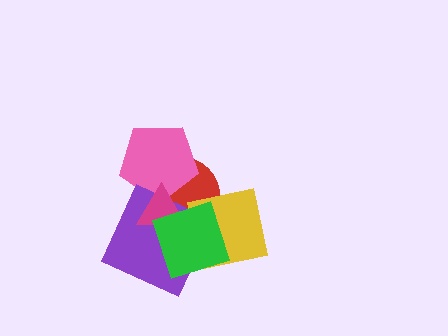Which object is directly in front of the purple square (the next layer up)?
The yellow square is directly in front of the purple square.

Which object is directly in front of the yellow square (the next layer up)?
The magenta triangle is directly in front of the yellow square.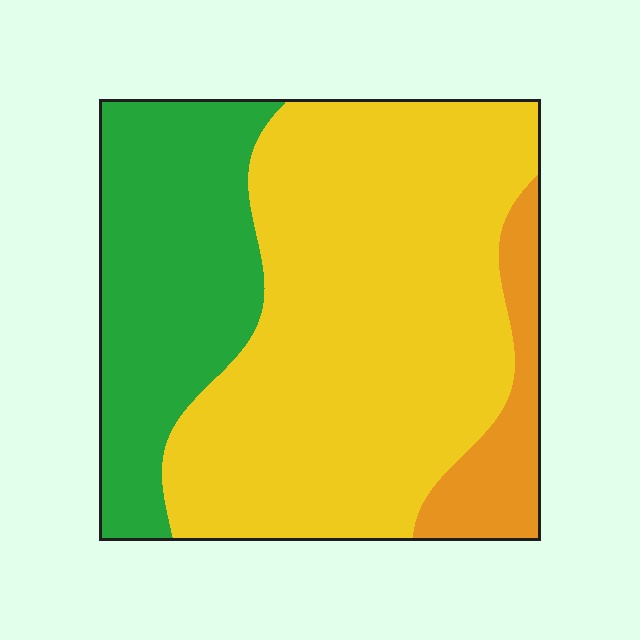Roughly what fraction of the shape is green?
Green takes up between a quarter and a half of the shape.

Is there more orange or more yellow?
Yellow.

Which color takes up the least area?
Orange, at roughly 10%.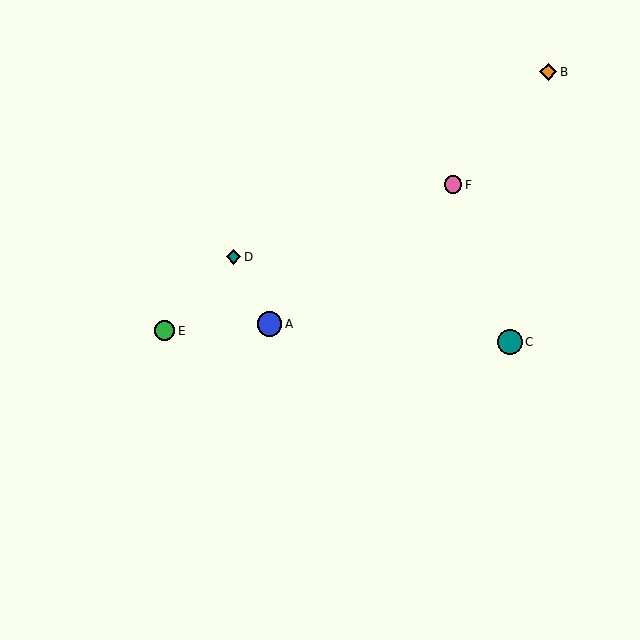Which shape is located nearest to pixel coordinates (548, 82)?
The orange diamond (labeled B) at (548, 72) is nearest to that location.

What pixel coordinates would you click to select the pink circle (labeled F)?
Click at (453, 185) to select the pink circle F.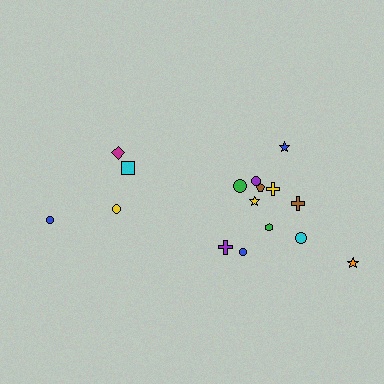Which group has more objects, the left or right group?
The right group.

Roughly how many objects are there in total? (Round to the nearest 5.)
Roughly 15 objects in total.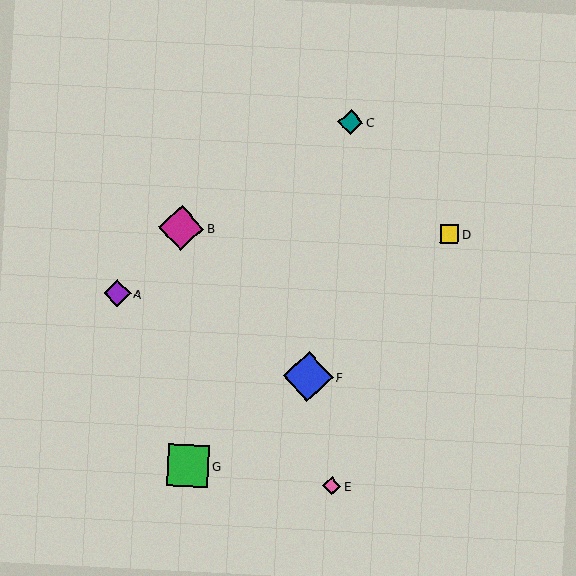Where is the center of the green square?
The center of the green square is at (188, 466).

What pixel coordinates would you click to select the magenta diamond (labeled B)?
Click at (181, 228) to select the magenta diamond B.